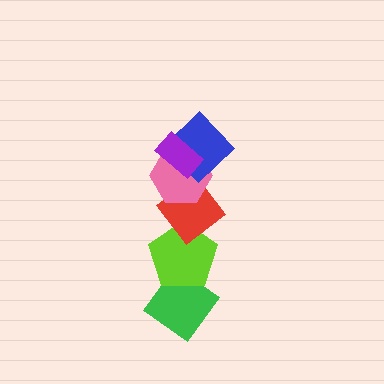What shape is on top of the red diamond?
The pink hexagon is on top of the red diamond.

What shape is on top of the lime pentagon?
The red diamond is on top of the lime pentagon.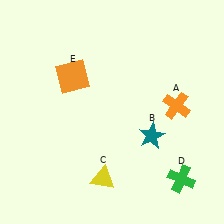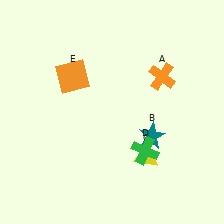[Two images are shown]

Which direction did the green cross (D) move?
The green cross (D) moved left.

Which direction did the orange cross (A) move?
The orange cross (A) moved up.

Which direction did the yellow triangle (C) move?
The yellow triangle (C) moved right.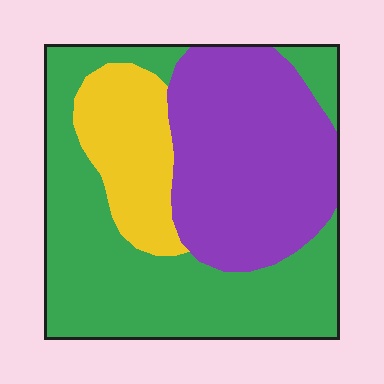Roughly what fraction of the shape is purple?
Purple covers around 35% of the shape.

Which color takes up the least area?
Yellow, at roughly 15%.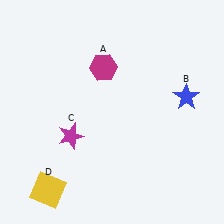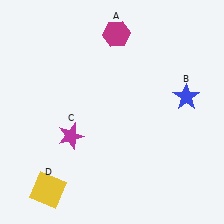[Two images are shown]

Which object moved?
The magenta hexagon (A) moved up.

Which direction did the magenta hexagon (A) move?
The magenta hexagon (A) moved up.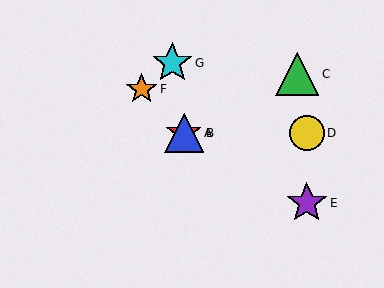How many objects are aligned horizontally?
3 objects (A, B, D) are aligned horizontally.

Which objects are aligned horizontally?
Objects A, B, D are aligned horizontally.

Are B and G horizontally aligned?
No, B is at y≈133 and G is at y≈63.